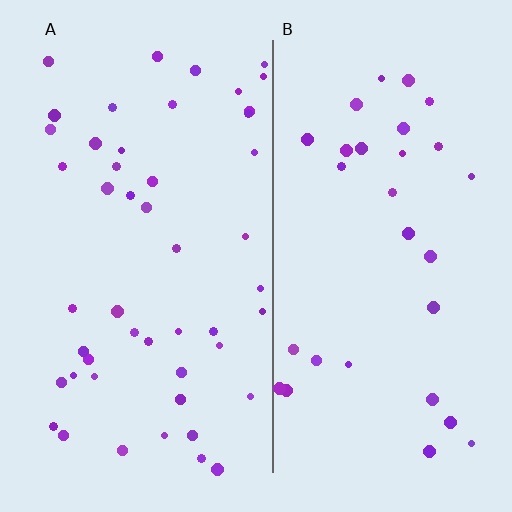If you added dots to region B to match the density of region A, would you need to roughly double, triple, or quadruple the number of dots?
Approximately double.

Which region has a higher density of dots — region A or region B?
A (the left).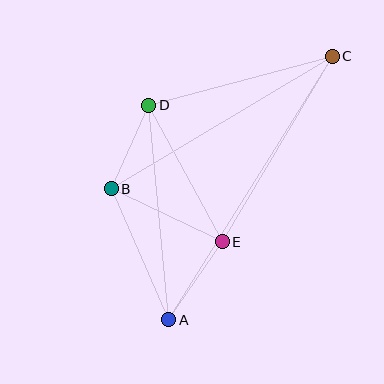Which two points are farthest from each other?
Points A and C are farthest from each other.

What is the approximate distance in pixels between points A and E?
The distance between A and E is approximately 95 pixels.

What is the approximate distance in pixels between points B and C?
The distance between B and C is approximately 258 pixels.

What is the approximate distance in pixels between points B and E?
The distance between B and E is approximately 123 pixels.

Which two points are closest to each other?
Points B and D are closest to each other.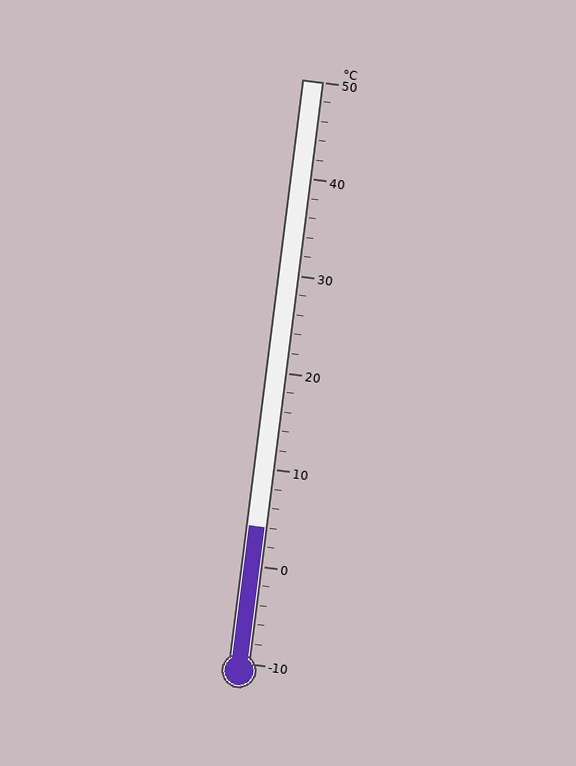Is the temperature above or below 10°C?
The temperature is below 10°C.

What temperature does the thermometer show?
The thermometer shows approximately 4°C.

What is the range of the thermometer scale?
The thermometer scale ranges from -10°C to 50°C.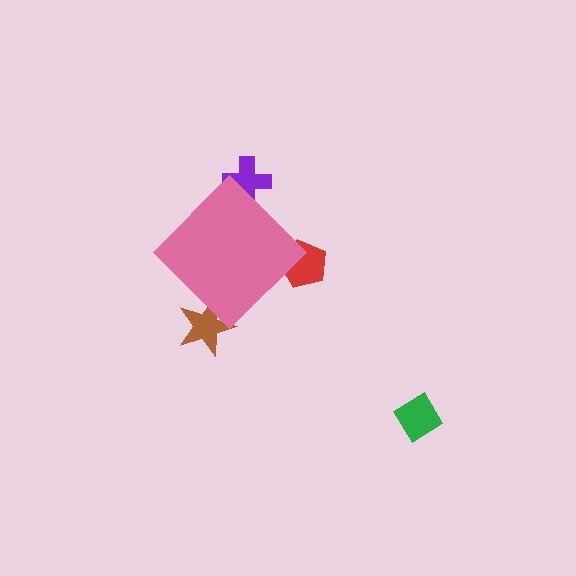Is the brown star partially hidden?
Yes, the brown star is partially hidden behind the pink diamond.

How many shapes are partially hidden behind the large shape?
3 shapes are partially hidden.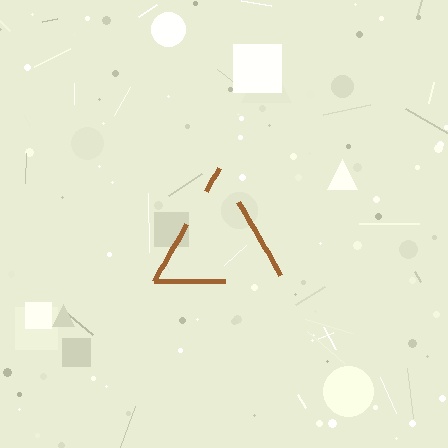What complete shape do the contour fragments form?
The contour fragments form a triangle.